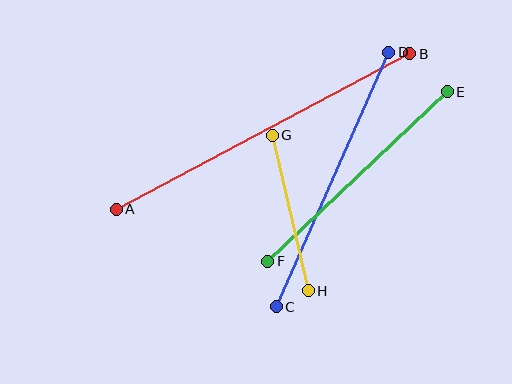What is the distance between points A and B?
The distance is approximately 332 pixels.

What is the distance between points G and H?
The distance is approximately 159 pixels.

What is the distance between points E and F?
The distance is approximately 247 pixels.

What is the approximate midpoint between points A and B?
The midpoint is at approximately (263, 132) pixels.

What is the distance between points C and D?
The distance is approximately 278 pixels.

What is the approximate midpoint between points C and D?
The midpoint is at approximately (332, 180) pixels.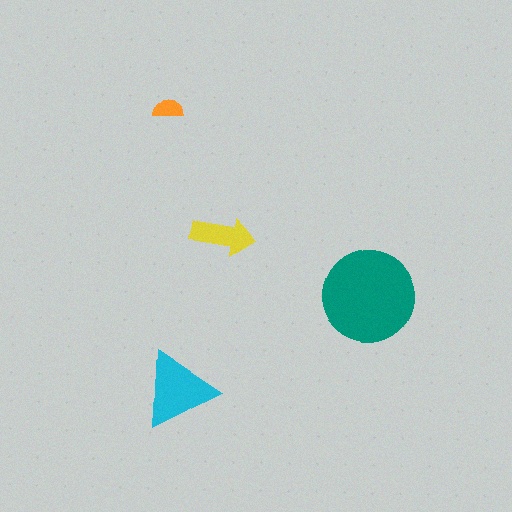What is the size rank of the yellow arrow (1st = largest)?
3rd.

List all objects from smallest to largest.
The orange semicircle, the yellow arrow, the cyan triangle, the teal circle.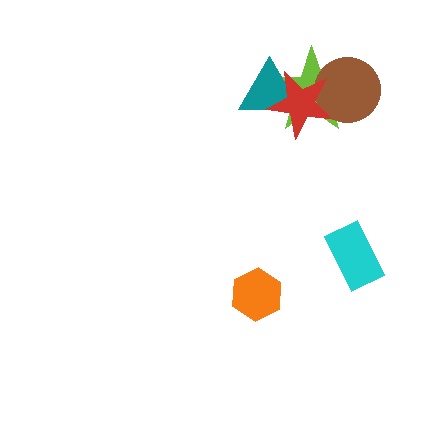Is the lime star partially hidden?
Yes, it is partially covered by another shape.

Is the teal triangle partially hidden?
Yes, it is partially covered by another shape.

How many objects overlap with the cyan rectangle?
0 objects overlap with the cyan rectangle.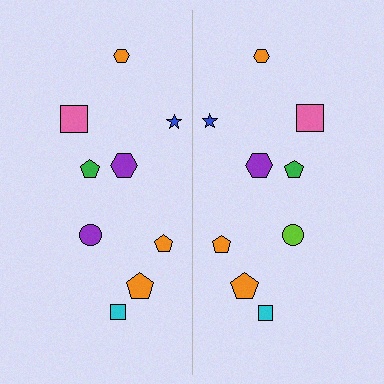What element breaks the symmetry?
The lime circle on the right side breaks the symmetry — its mirror counterpart is purple.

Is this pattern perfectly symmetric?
No, the pattern is not perfectly symmetric. The lime circle on the right side breaks the symmetry — its mirror counterpart is purple.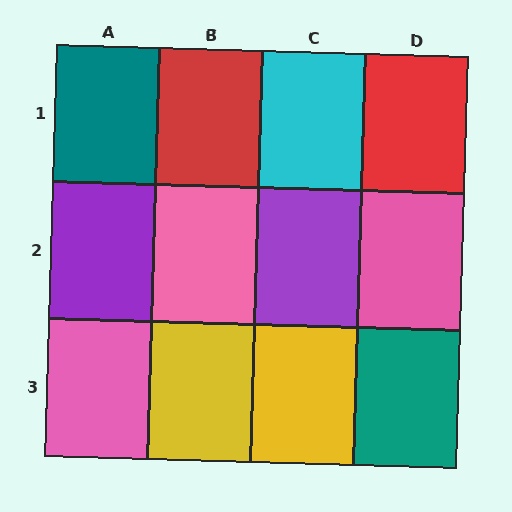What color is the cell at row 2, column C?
Purple.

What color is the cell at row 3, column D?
Teal.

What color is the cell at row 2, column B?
Pink.